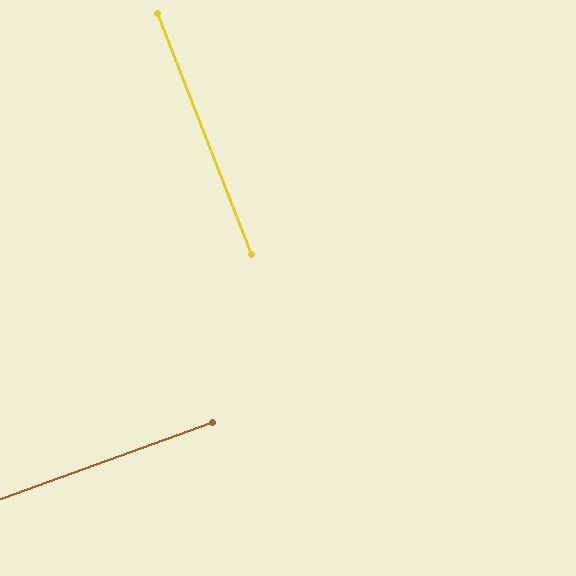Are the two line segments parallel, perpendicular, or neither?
Perpendicular — they meet at approximately 89°.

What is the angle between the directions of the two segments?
Approximately 89 degrees.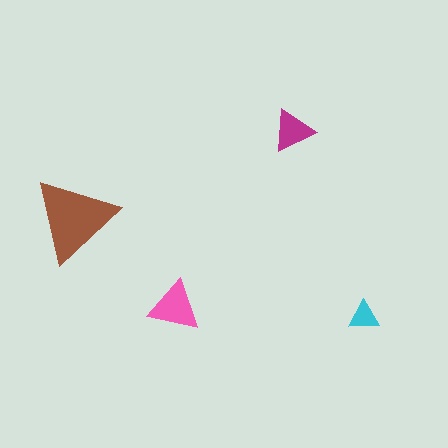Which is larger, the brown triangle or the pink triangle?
The brown one.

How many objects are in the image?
There are 4 objects in the image.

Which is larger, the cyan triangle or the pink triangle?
The pink one.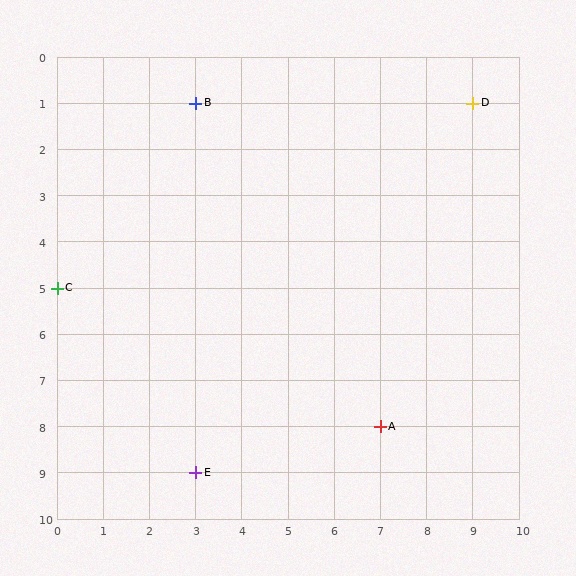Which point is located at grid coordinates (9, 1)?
Point D is at (9, 1).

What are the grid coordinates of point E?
Point E is at grid coordinates (3, 9).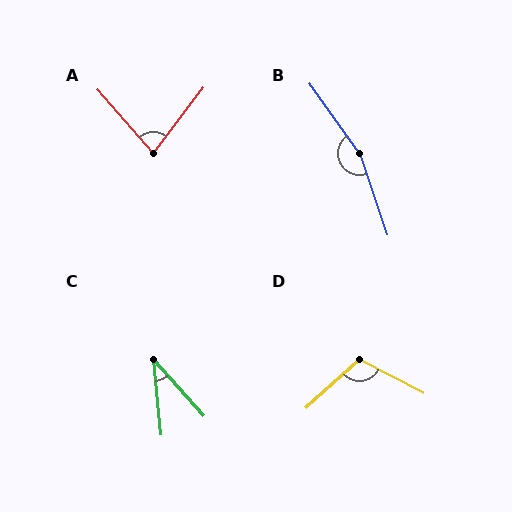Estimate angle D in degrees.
Approximately 110 degrees.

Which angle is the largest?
B, at approximately 163 degrees.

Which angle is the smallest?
C, at approximately 36 degrees.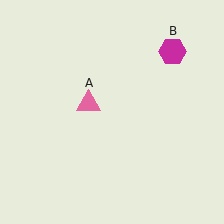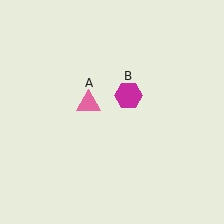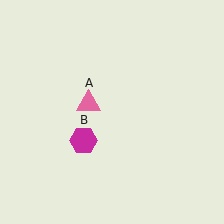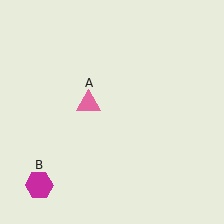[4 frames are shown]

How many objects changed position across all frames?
1 object changed position: magenta hexagon (object B).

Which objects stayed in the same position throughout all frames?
Pink triangle (object A) remained stationary.